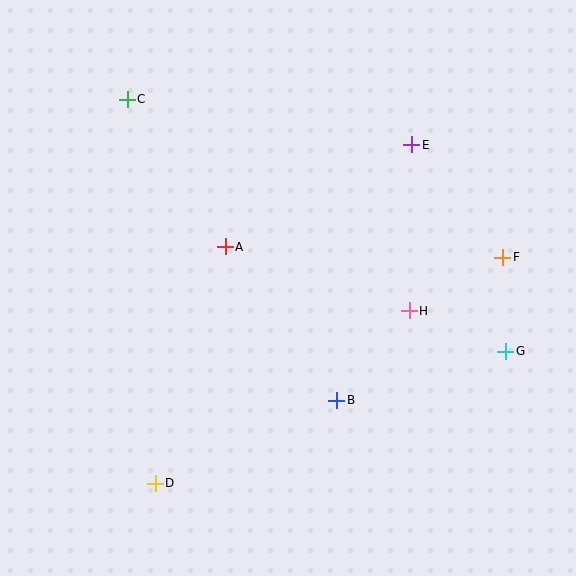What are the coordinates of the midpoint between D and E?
The midpoint between D and E is at (284, 314).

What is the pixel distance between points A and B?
The distance between A and B is 190 pixels.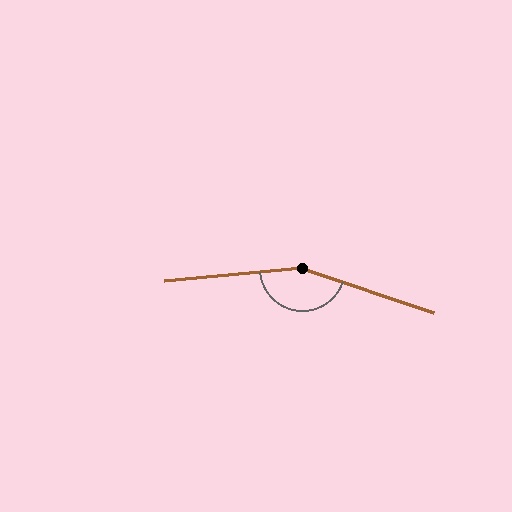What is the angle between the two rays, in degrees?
Approximately 156 degrees.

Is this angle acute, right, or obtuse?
It is obtuse.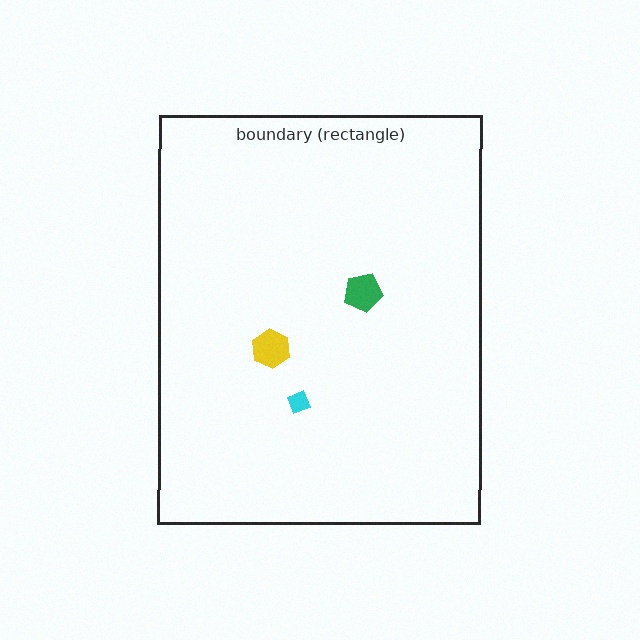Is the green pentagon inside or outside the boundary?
Inside.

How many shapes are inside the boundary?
3 inside, 0 outside.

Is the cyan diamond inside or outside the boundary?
Inside.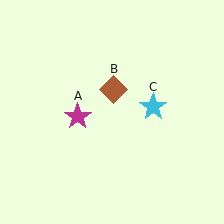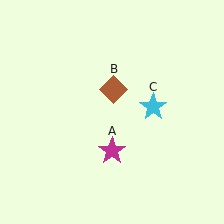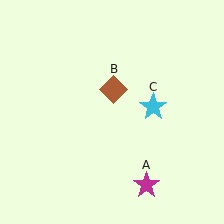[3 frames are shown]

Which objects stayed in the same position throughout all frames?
Brown diamond (object B) and cyan star (object C) remained stationary.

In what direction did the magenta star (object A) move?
The magenta star (object A) moved down and to the right.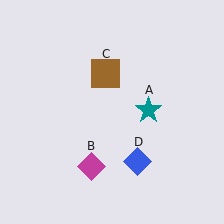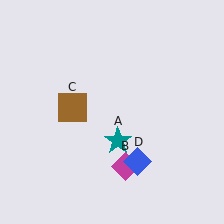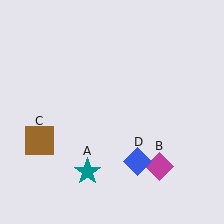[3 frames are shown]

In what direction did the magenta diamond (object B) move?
The magenta diamond (object B) moved right.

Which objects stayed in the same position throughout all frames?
Blue diamond (object D) remained stationary.